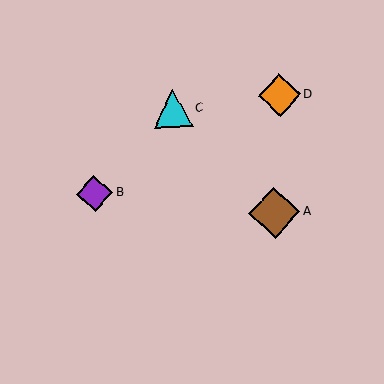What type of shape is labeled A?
Shape A is a brown diamond.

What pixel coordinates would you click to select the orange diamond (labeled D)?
Click at (280, 95) to select the orange diamond D.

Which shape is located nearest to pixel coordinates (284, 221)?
The brown diamond (labeled A) at (274, 213) is nearest to that location.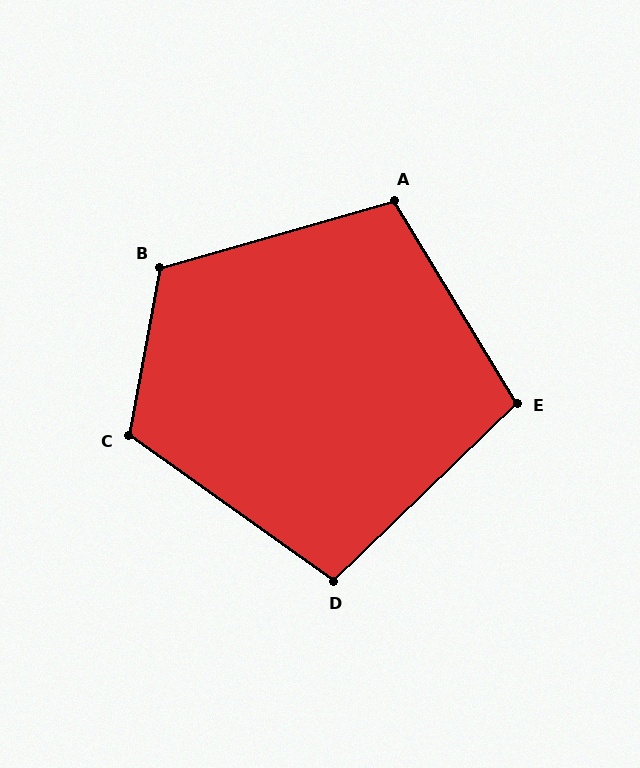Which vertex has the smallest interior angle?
D, at approximately 100 degrees.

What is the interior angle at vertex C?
Approximately 115 degrees (obtuse).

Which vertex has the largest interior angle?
B, at approximately 116 degrees.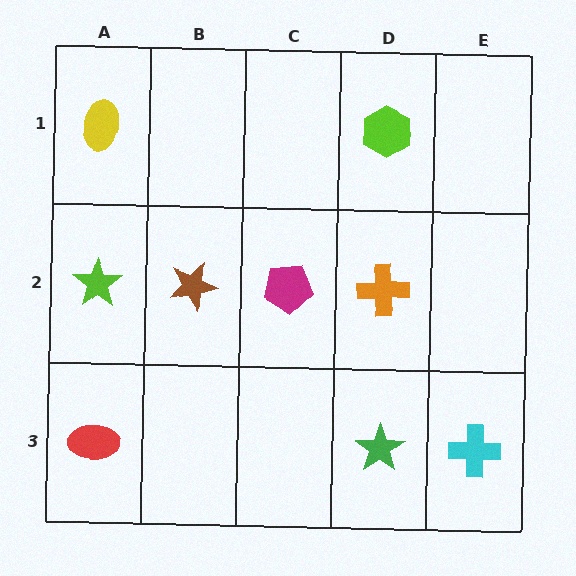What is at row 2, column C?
A magenta pentagon.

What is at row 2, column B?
A brown star.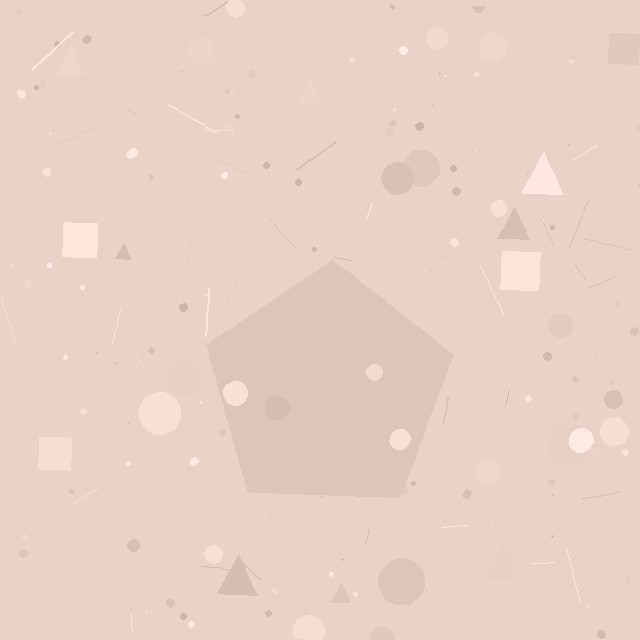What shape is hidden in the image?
A pentagon is hidden in the image.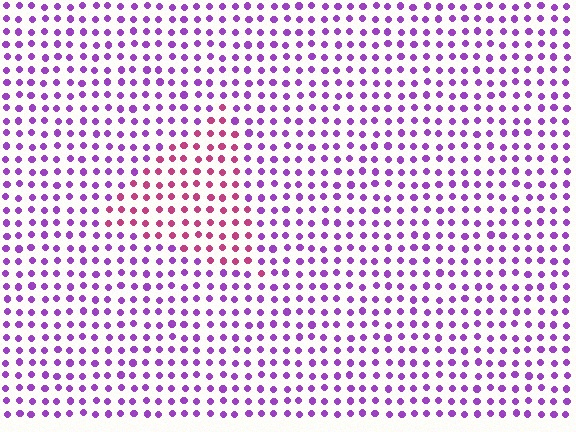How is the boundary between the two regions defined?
The boundary is defined purely by a slight shift in hue (about 46 degrees). Spacing, size, and orientation are identical on both sides.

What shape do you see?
I see a triangle.